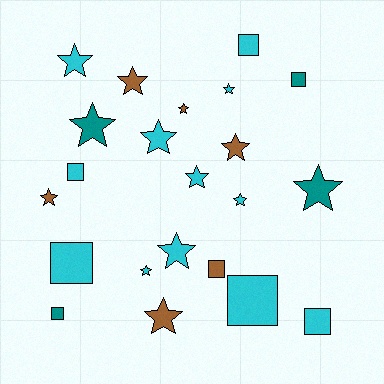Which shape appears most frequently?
Star, with 14 objects.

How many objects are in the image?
There are 22 objects.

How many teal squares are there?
There are 2 teal squares.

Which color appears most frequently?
Cyan, with 12 objects.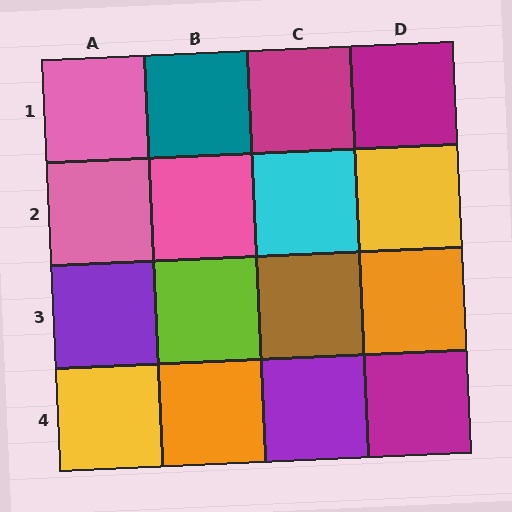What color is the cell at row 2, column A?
Pink.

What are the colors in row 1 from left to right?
Pink, teal, magenta, magenta.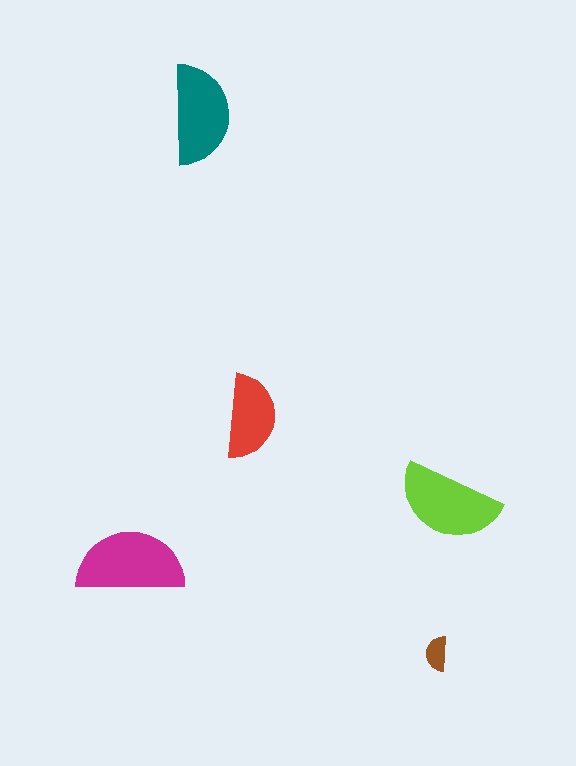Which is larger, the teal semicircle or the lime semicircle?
The lime one.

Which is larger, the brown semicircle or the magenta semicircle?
The magenta one.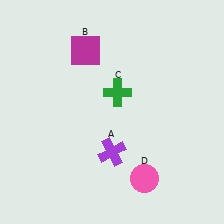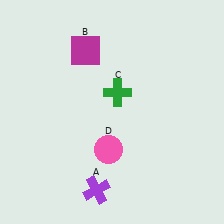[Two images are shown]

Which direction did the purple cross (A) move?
The purple cross (A) moved down.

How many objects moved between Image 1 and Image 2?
2 objects moved between the two images.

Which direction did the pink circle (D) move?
The pink circle (D) moved left.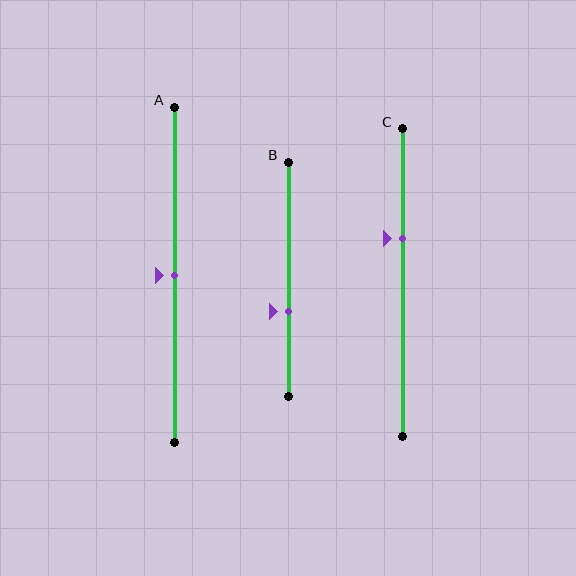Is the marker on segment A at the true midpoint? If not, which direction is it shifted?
Yes, the marker on segment A is at the true midpoint.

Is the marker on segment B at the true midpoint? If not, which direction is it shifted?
No, the marker on segment B is shifted downward by about 14% of the segment length.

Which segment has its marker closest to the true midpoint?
Segment A has its marker closest to the true midpoint.